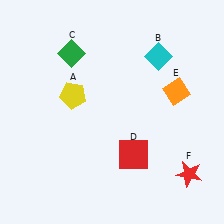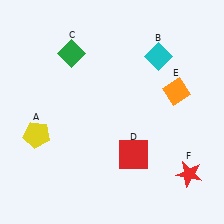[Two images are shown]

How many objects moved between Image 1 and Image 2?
1 object moved between the two images.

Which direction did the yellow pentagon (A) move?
The yellow pentagon (A) moved down.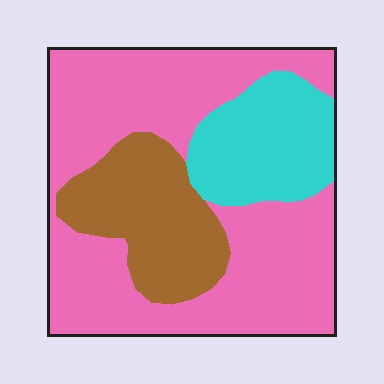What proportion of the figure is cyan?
Cyan takes up about one fifth (1/5) of the figure.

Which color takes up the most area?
Pink, at roughly 60%.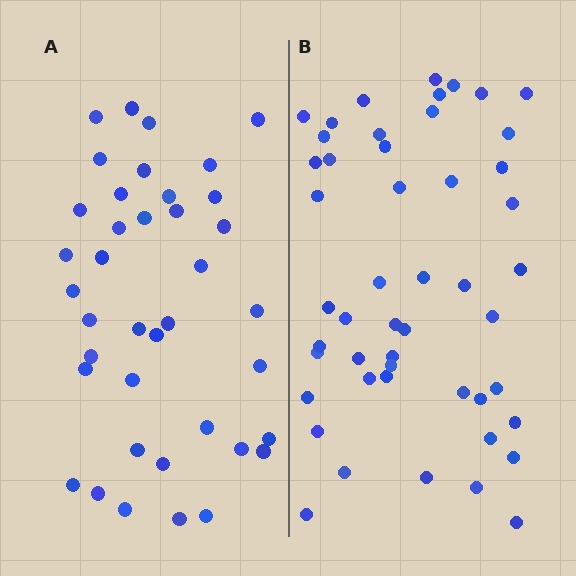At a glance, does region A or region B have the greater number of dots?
Region B (the right region) has more dots.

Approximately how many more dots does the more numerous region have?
Region B has roughly 10 or so more dots than region A.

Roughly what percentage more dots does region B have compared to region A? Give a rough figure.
About 25% more.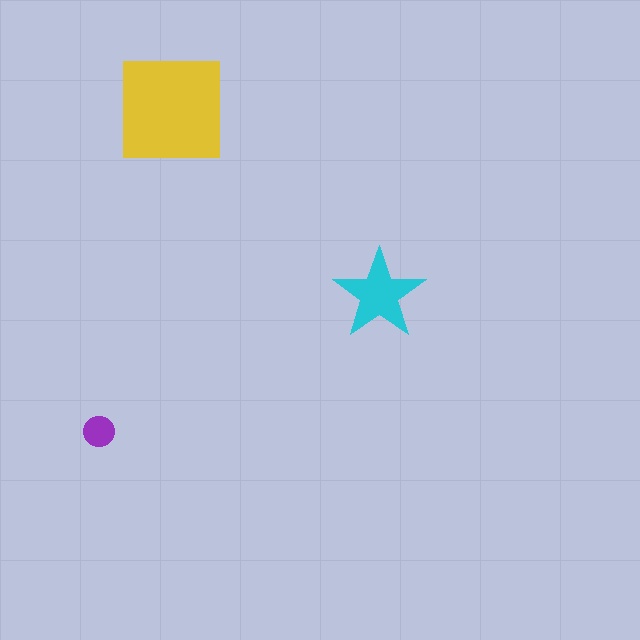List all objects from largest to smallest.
The yellow square, the cyan star, the purple circle.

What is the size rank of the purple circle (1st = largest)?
3rd.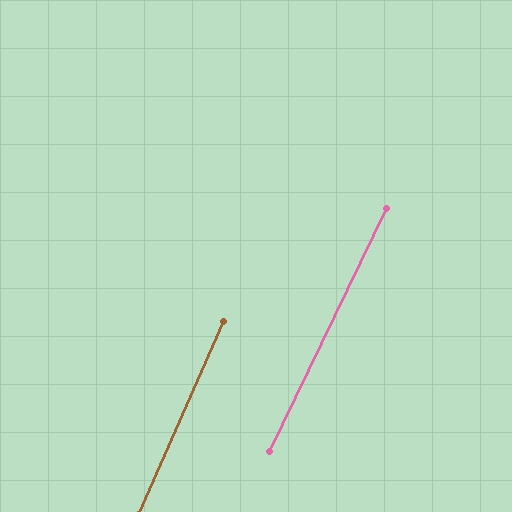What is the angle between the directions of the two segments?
Approximately 2 degrees.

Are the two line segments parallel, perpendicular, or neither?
Parallel — their directions differ by only 1.9°.